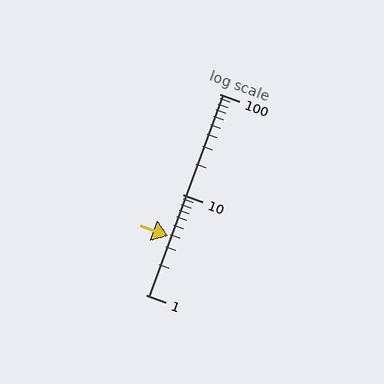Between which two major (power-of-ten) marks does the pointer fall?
The pointer is between 1 and 10.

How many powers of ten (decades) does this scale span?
The scale spans 2 decades, from 1 to 100.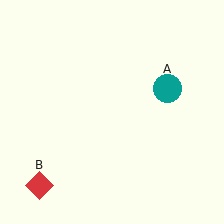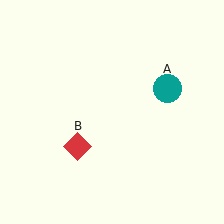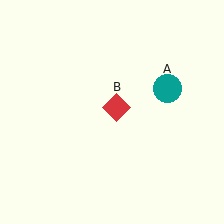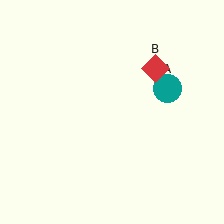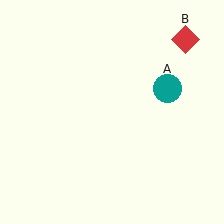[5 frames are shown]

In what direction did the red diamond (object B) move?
The red diamond (object B) moved up and to the right.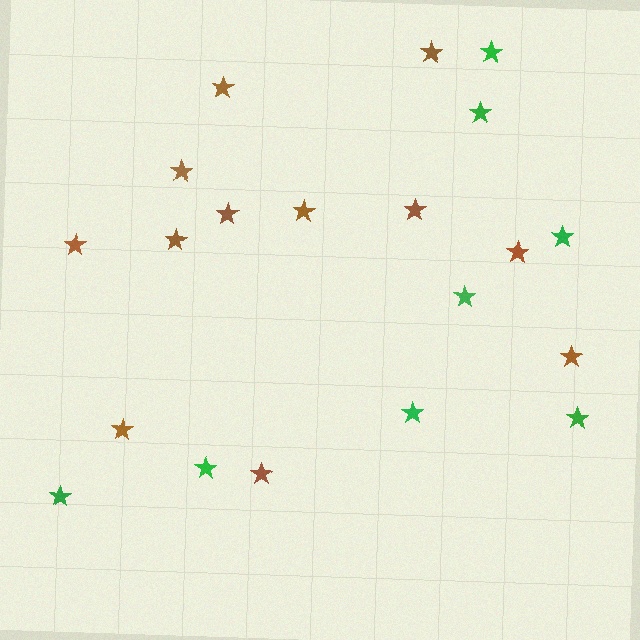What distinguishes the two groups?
There are 2 groups: one group of brown stars (12) and one group of green stars (8).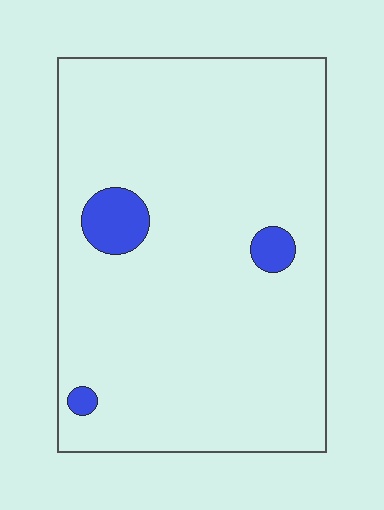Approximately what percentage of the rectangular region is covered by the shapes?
Approximately 5%.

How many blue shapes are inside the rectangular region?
3.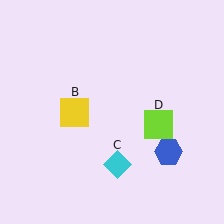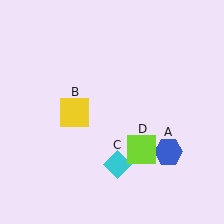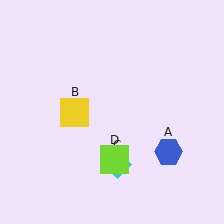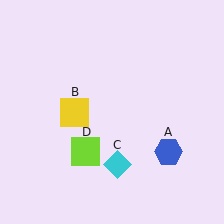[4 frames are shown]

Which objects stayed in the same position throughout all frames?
Blue hexagon (object A) and yellow square (object B) and cyan diamond (object C) remained stationary.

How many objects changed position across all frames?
1 object changed position: lime square (object D).